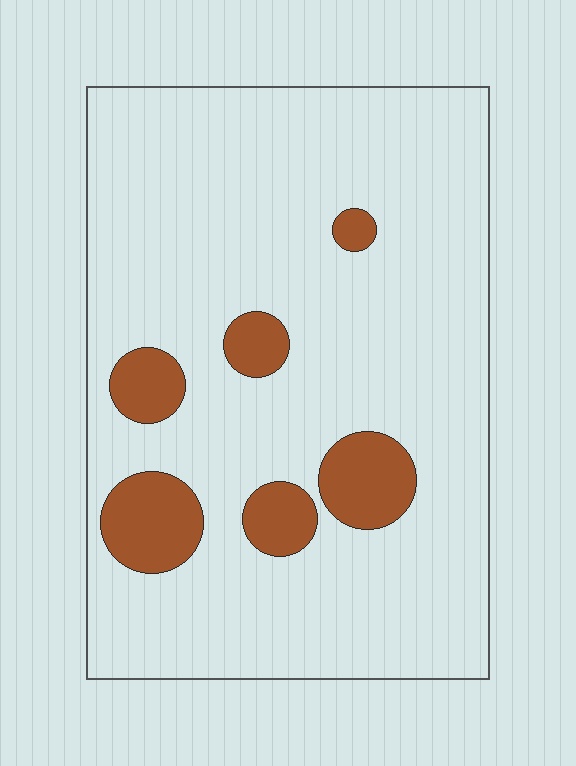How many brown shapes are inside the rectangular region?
6.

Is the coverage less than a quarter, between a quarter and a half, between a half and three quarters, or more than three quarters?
Less than a quarter.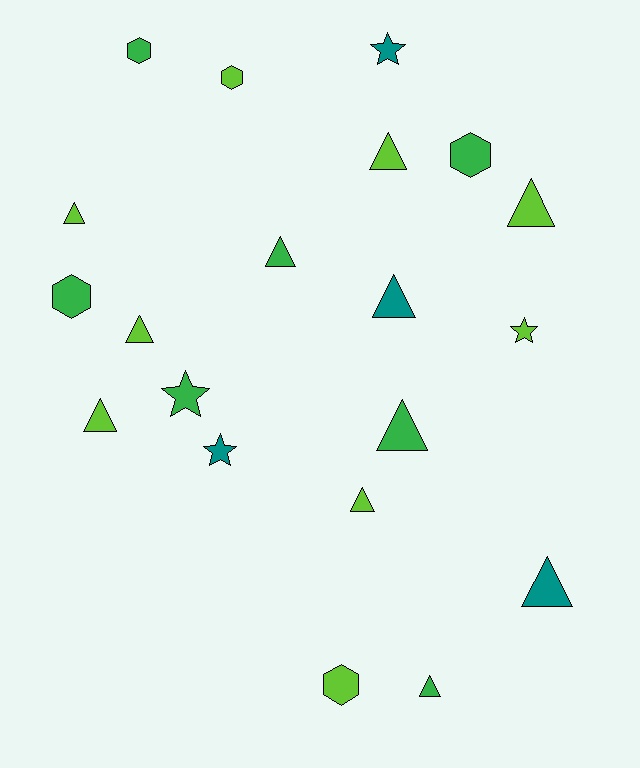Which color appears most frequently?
Lime, with 9 objects.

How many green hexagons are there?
There are 3 green hexagons.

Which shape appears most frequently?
Triangle, with 11 objects.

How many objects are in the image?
There are 20 objects.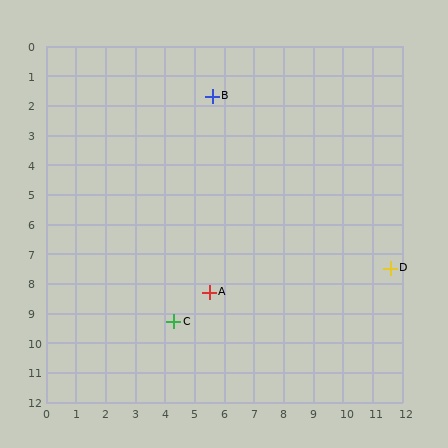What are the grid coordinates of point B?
Point B is at approximately (5.6, 1.7).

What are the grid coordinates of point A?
Point A is at approximately (5.5, 8.3).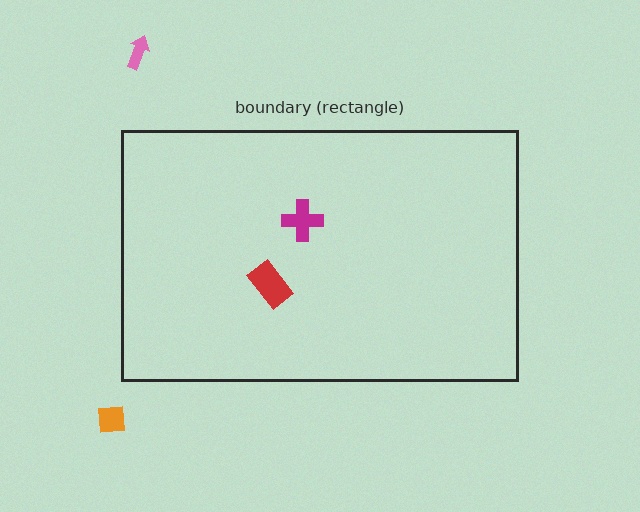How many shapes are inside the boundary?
2 inside, 2 outside.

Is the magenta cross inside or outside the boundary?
Inside.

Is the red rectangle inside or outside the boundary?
Inside.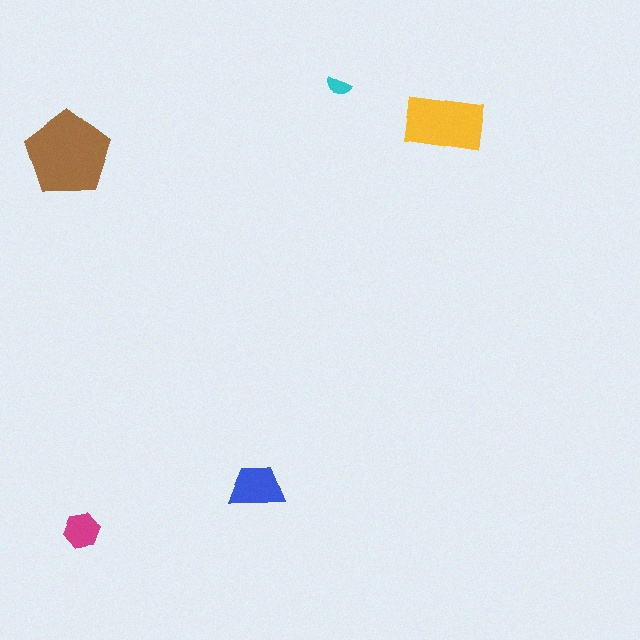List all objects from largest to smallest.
The brown pentagon, the yellow rectangle, the blue trapezoid, the magenta hexagon, the cyan semicircle.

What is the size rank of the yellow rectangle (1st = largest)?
2nd.